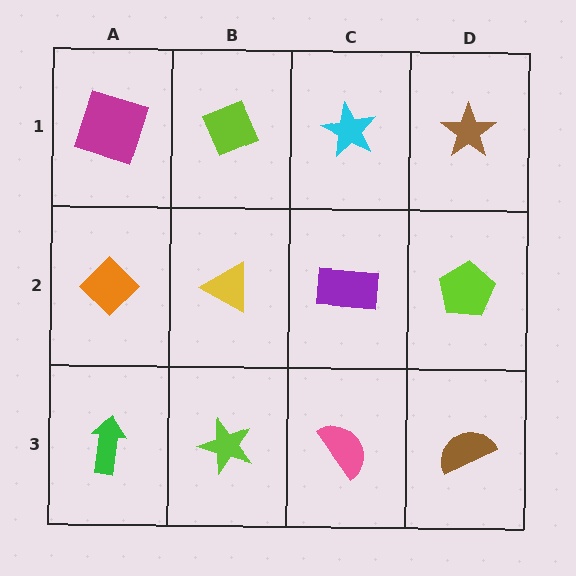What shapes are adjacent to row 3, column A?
An orange diamond (row 2, column A), a lime star (row 3, column B).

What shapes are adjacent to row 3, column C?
A purple rectangle (row 2, column C), a lime star (row 3, column B), a brown semicircle (row 3, column D).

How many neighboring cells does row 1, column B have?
3.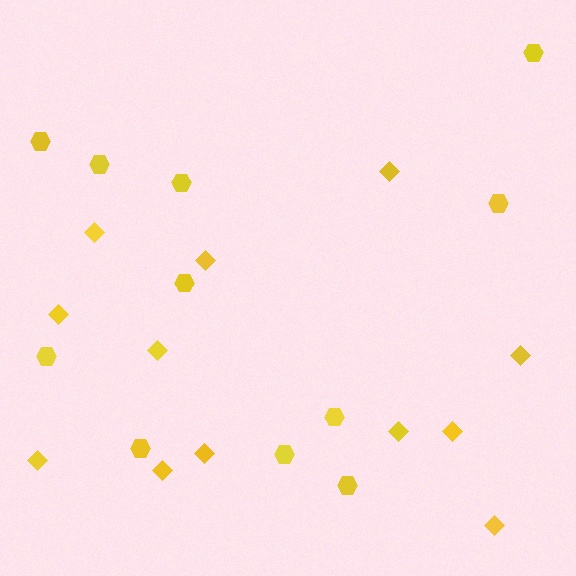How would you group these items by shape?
There are 2 groups: one group of hexagons (11) and one group of diamonds (12).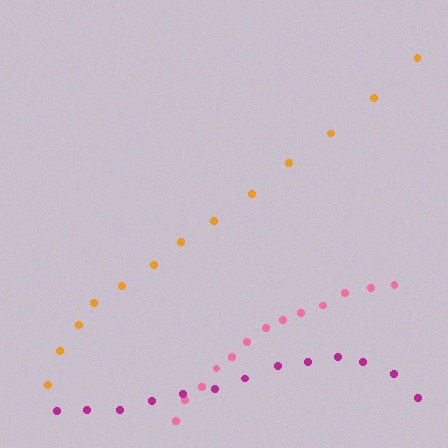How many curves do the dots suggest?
There are 3 distinct paths.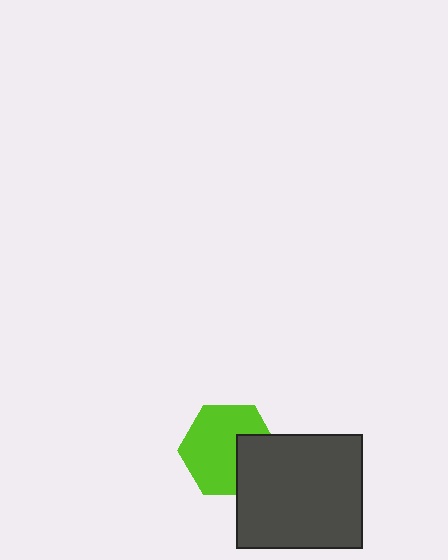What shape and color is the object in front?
The object in front is a dark gray rectangle.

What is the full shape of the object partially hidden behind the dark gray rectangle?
The partially hidden object is a lime hexagon.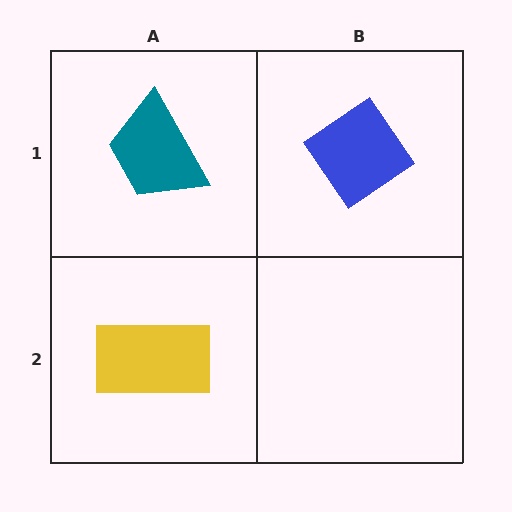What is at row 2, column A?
A yellow rectangle.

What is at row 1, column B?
A blue diamond.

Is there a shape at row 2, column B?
No, that cell is empty.